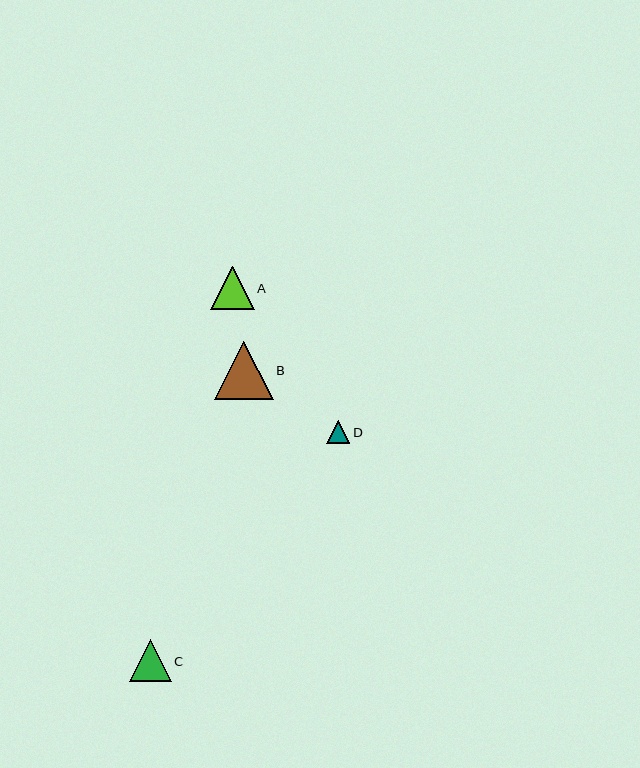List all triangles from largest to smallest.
From largest to smallest: B, A, C, D.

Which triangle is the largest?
Triangle B is the largest with a size of approximately 58 pixels.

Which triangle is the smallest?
Triangle D is the smallest with a size of approximately 23 pixels.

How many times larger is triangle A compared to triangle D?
Triangle A is approximately 1.8 times the size of triangle D.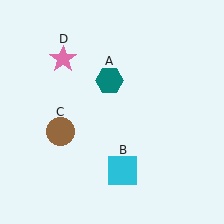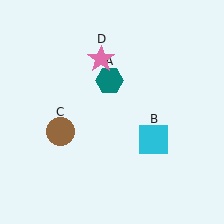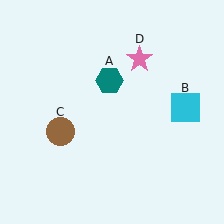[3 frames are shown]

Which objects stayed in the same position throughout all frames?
Teal hexagon (object A) and brown circle (object C) remained stationary.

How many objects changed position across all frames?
2 objects changed position: cyan square (object B), pink star (object D).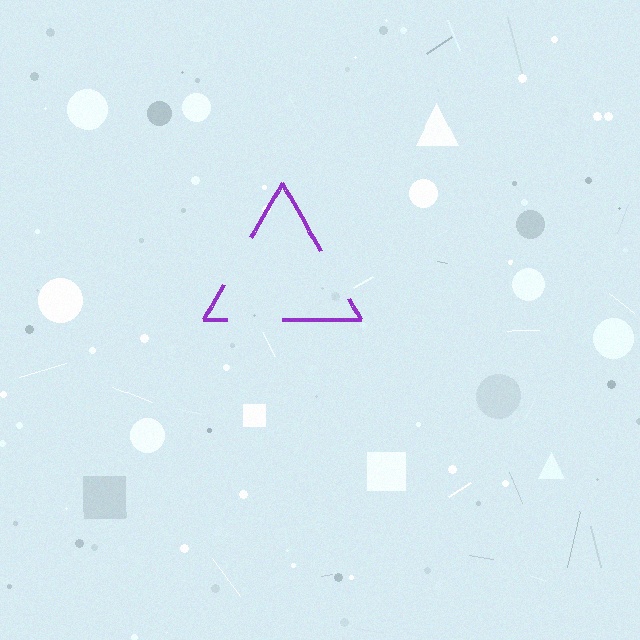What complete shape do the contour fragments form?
The contour fragments form a triangle.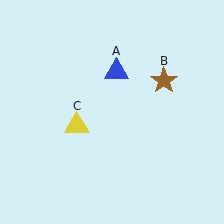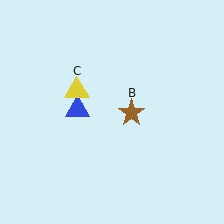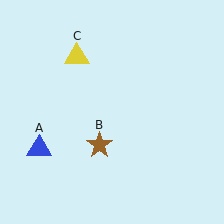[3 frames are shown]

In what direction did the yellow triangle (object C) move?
The yellow triangle (object C) moved up.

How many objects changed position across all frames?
3 objects changed position: blue triangle (object A), brown star (object B), yellow triangle (object C).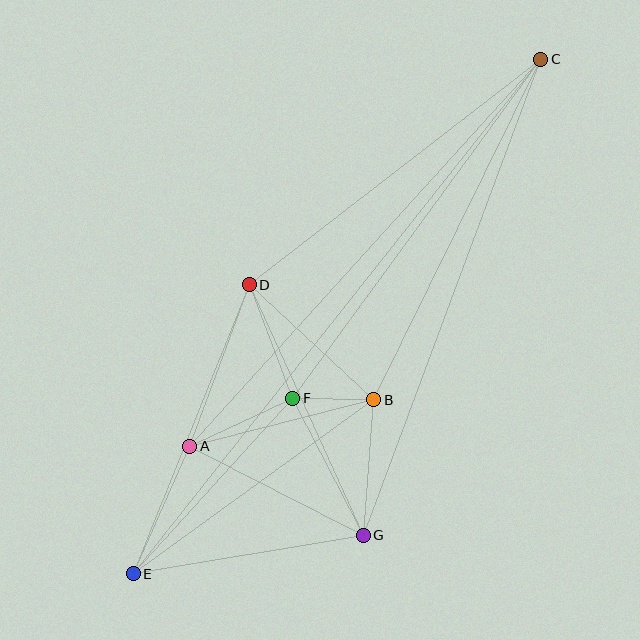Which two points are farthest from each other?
Points C and E are farthest from each other.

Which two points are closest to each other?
Points B and F are closest to each other.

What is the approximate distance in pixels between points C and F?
The distance between C and F is approximately 420 pixels.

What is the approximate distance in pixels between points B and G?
The distance between B and G is approximately 136 pixels.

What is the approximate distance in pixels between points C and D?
The distance between C and D is approximately 369 pixels.